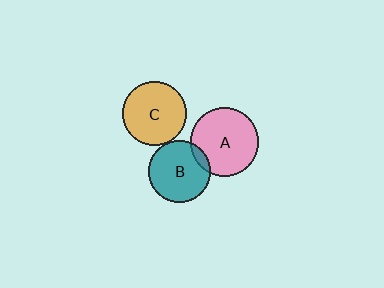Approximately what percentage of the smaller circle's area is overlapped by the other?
Approximately 5%.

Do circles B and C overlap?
Yes.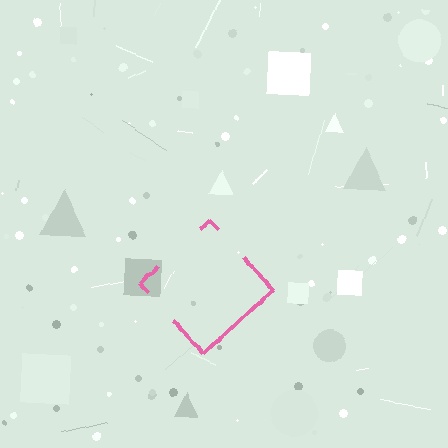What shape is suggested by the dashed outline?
The dashed outline suggests a diamond.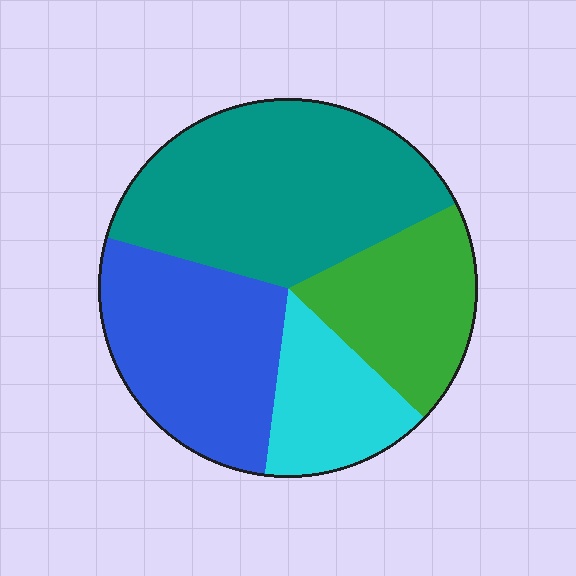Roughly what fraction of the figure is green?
Green covers around 20% of the figure.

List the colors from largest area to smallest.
From largest to smallest: teal, blue, green, cyan.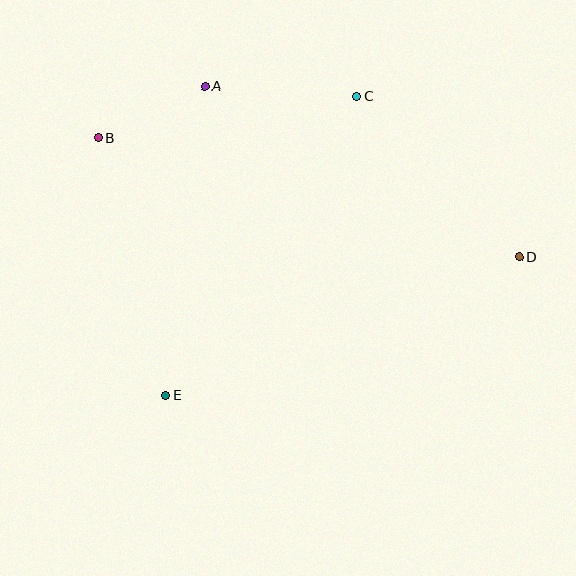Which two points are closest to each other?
Points A and B are closest to each other.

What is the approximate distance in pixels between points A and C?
The distance between A and C is approximately 153 pixels.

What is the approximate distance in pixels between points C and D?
The distance between C and D is approximately 228 pixels.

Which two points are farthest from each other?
Points B and D are farthest from each other.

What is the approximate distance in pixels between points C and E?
The distance between C and E is approximately 355 pixels.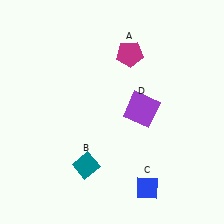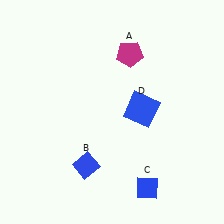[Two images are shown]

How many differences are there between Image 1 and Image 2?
There are 2 differences between the two images.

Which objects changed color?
B changed from teal to blue. D changed from purple to blue.